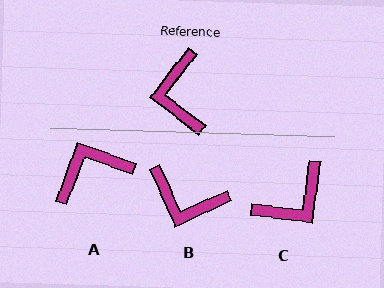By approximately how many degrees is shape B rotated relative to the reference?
Approximately 62 degrees counter-clockwise.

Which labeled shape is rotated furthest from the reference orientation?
C, about 120 degrees away.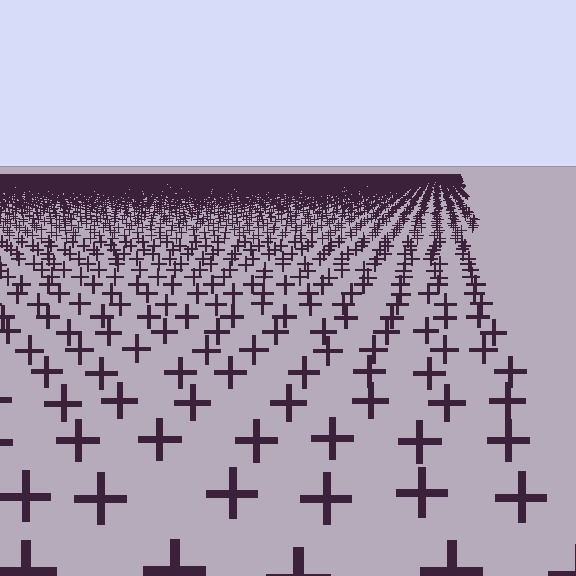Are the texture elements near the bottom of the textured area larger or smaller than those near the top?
Larger. Near the bottom, elements are closer to the viewer and appear at a bigger on-screen size.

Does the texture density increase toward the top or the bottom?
Density increases toward the top.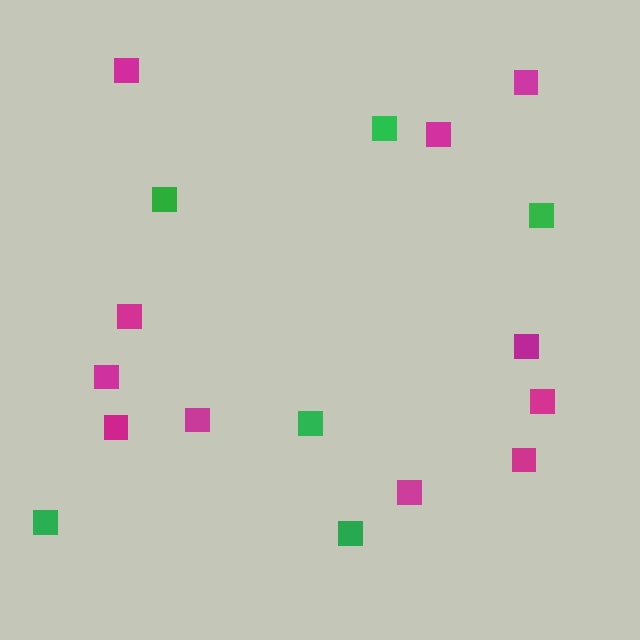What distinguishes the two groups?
There are 2 groups: one group of green squares (6) and one group of magenta squares (11).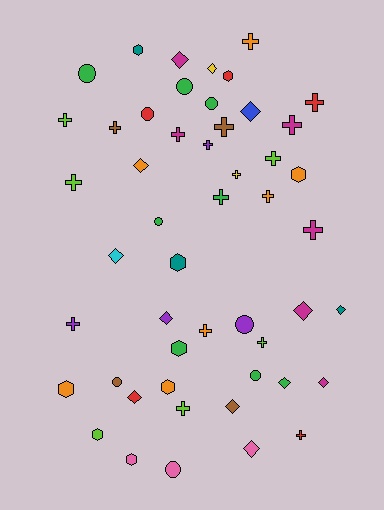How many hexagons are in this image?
There are 9 hexagons.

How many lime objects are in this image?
There are 6 lime objects.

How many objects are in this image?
There are 50 objects.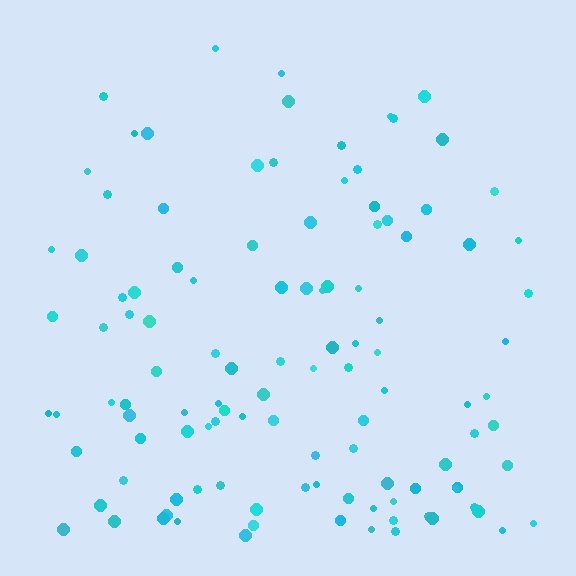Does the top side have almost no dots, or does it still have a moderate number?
Still a moderate number, just noticeably fewer than the bottom.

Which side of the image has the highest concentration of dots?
The bottom.